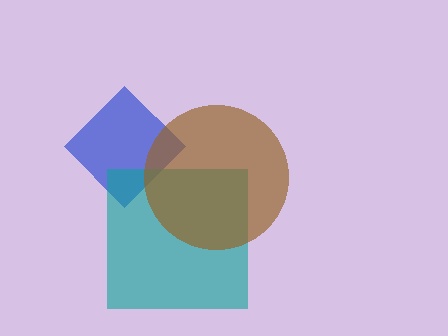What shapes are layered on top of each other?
The layered shapes are: a blue diamond, a teal square, a brown circle.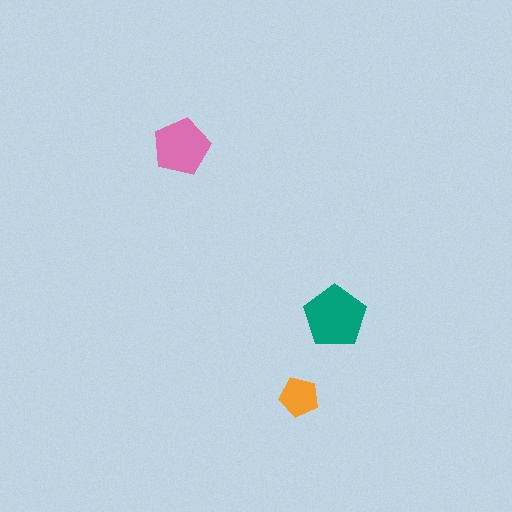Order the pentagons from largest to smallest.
the teal one, the pink one, the orange one.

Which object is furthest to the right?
The teal pentagon is rightmost.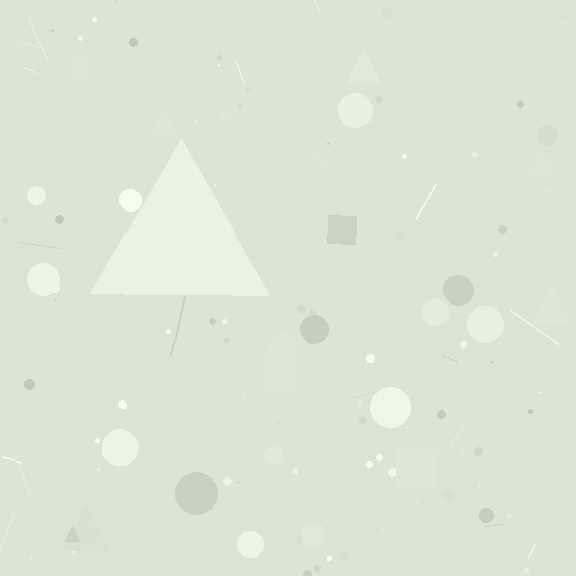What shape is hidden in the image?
A triangle is hidden in the image.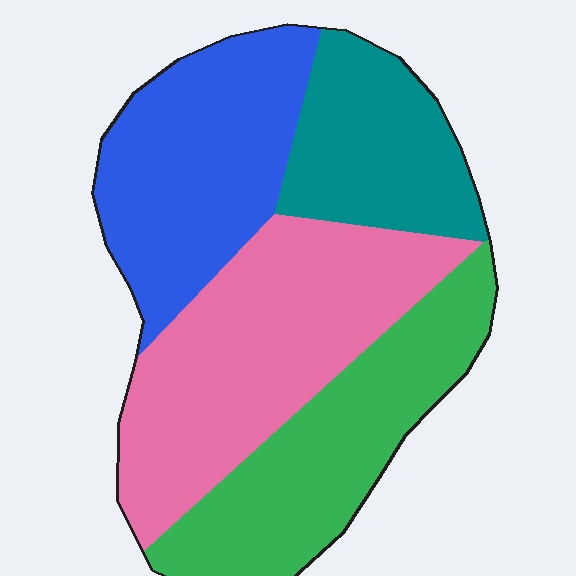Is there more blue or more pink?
Pink.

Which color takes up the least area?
Teal, at roughly 15%.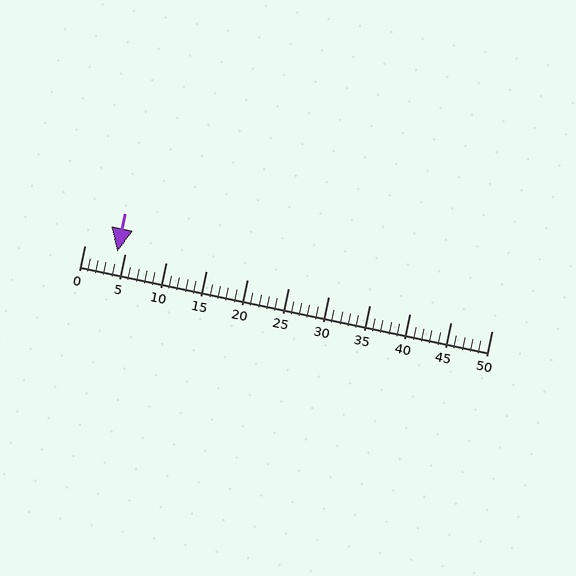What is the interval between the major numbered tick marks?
The major tick marks are spaced 5 units apart.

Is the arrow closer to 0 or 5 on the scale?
The arrow is closer to 5.